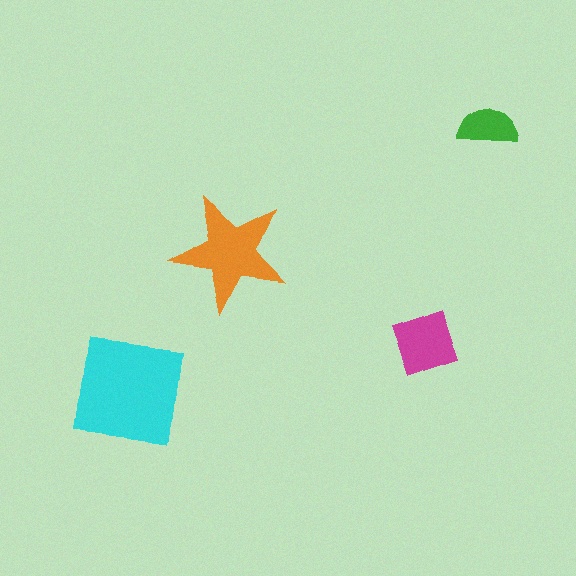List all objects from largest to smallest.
The cyan square, the orange star, the magenta diamond, the green semicircle.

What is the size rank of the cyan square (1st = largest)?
1st.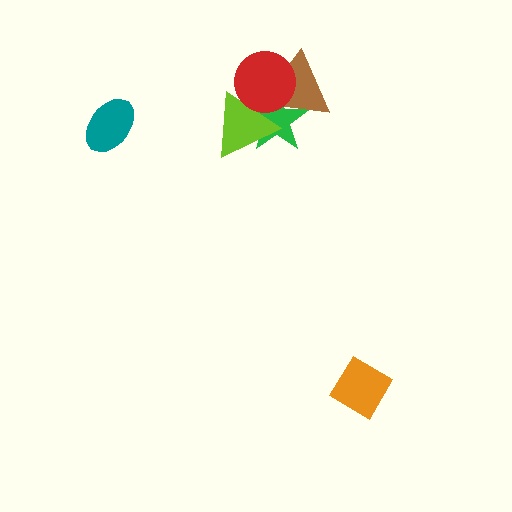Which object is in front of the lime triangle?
The red circle is in front of the lime triangle.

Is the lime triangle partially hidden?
Yes, it is partially covered by another shape.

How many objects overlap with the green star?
3 objects overlap with the green star.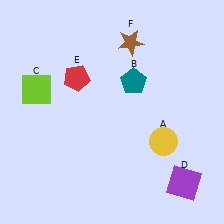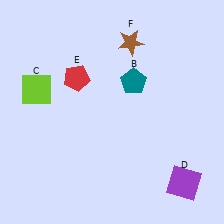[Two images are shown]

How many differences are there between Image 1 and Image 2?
There is 1 difference between the two images.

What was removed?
The yellow circle (A) was removed in Image 2.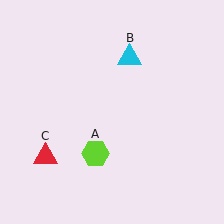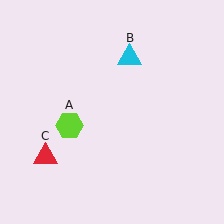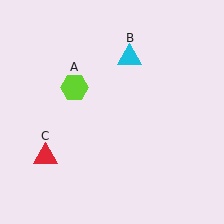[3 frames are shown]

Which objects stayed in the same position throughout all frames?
Cyan triangle (object B) and red triangle (object C) remained stationary.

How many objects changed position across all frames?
1 object changed position: lime hexagon (object A).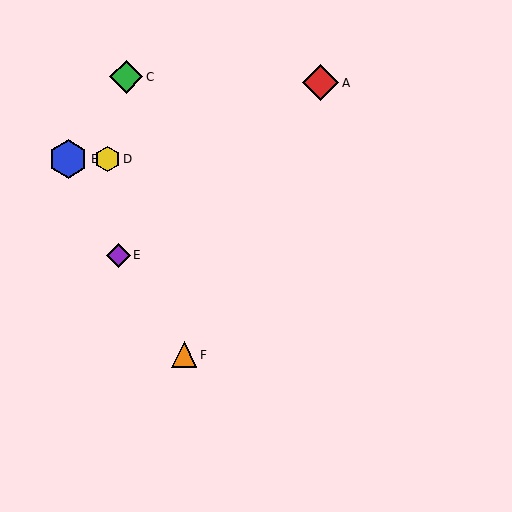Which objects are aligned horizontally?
Objects B, D are aligned horizontally.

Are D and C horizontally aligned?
No, D is at y≈159 and C is at y≈77.